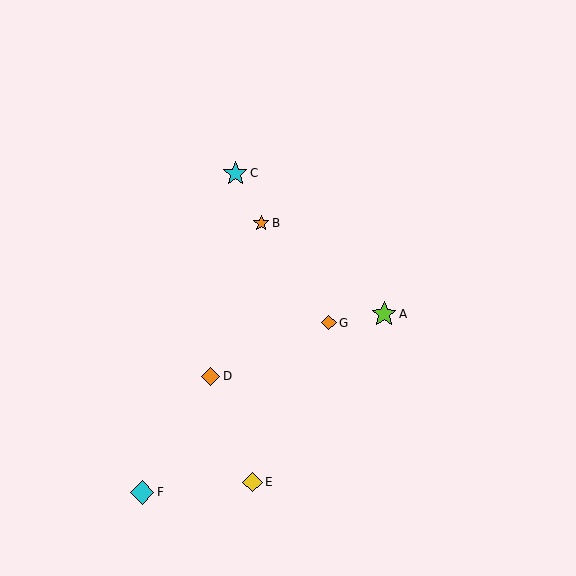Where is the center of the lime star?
The center of the lime star is at (384, 314).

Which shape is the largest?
The lime star (labeled A) is the largest.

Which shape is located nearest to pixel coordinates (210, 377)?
The orange diamond (labeled D) at (210, 376) is nearest to that location.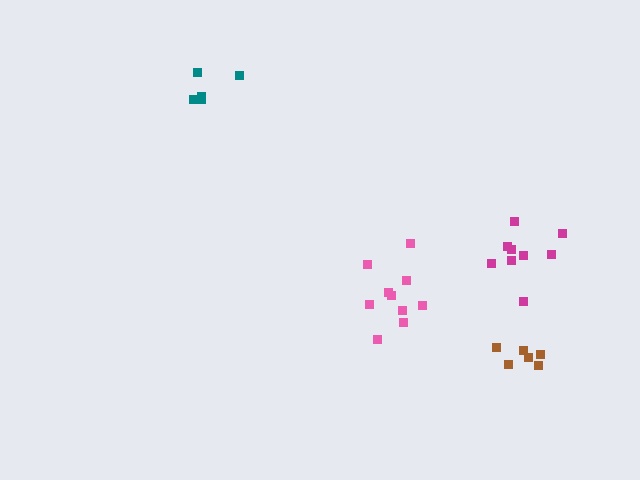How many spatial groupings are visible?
There are 4 spatial groupings.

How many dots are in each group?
Group 1: 6 dots, Group 2: 5 dots, Group 3: 9 dots, Group 4: 10 dots (30 total).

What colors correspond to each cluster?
The clusters are colored: brown, teal, magenta, pink.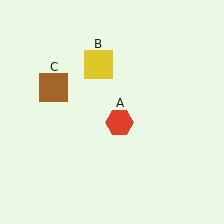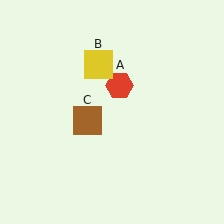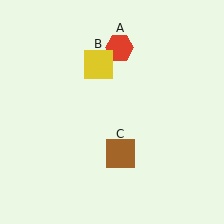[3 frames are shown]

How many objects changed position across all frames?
2 objects changed position: red hexagon (object A), brown square (object C).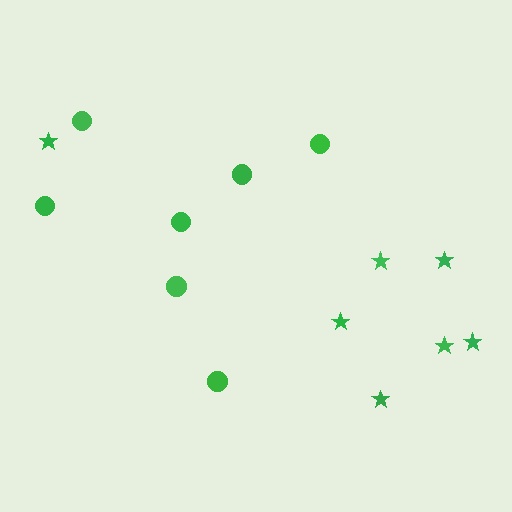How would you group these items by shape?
There are 2 groups: one group of circles (7) and one group of stars (7).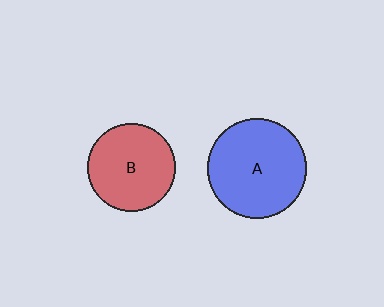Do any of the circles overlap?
No, none of the circles overlap.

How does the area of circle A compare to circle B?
Approximately 1.3 times.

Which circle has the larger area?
Circle A (blue).